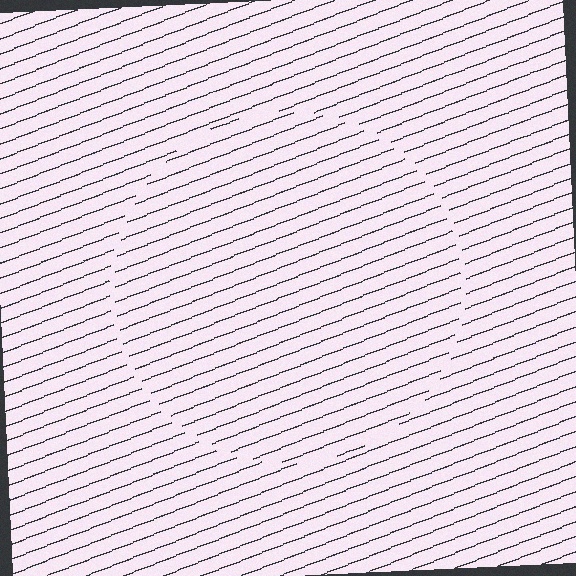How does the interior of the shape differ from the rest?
The interior of the shape contains the same grating, shifted by half a period — the contour is defined by the phase discontinuity where line-ends from the inner and outer gratings abut.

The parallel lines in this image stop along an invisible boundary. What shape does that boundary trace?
An illusory circle. The interior of the shape contains the same grating, shifted by half a period — the contour is defined by the phase discontinuity where line-ends from the inner and outer gratings abut.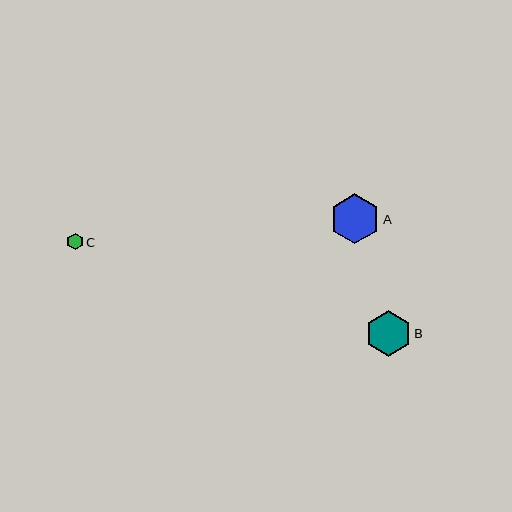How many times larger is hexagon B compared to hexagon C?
Hexagon B is approximately 2.7 times the size of hexagon C.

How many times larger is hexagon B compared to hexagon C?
Hexagon B is approximately 2.7 times the size of hexagon C.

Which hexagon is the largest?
Hexagon A is the largest with a size of approximately 50 pixels.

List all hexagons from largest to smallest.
From largest to smallest: A, B, C.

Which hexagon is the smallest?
Hexagon C is the smallest with a size of approximately 17 pixels.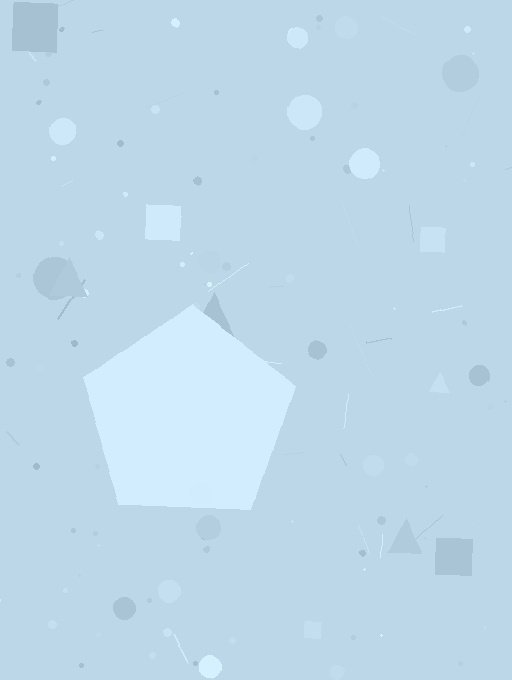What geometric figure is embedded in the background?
A pentagon is embedded in the background.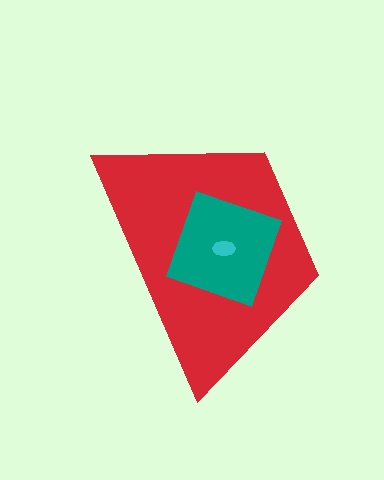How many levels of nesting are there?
3.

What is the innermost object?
The cyan ellipse.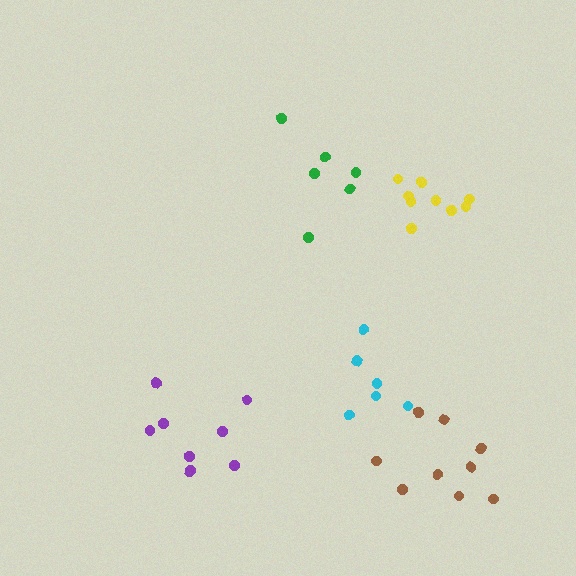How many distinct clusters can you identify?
There are 5 distinct clusters.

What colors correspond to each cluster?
The clusters are colored: green, yellow, cyan, brown, purple.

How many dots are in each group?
Group 1: 6 dots, Group 2: 9 dots, Group 3: 6 dots, Group 4: 9 dots, Group 5: 9 dots (39 total).